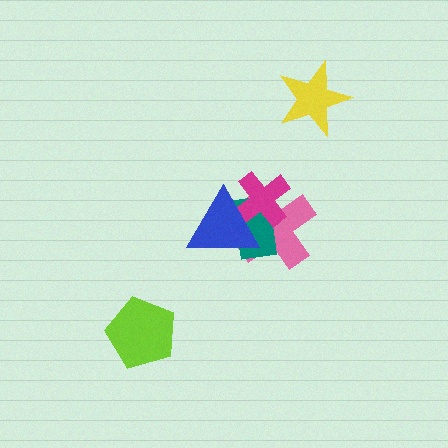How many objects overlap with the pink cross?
3 objects overlap with the pink cross.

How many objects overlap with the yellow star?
0 objects overlap with the yellow star.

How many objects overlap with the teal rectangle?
3 objects overlap with the teal rectangle.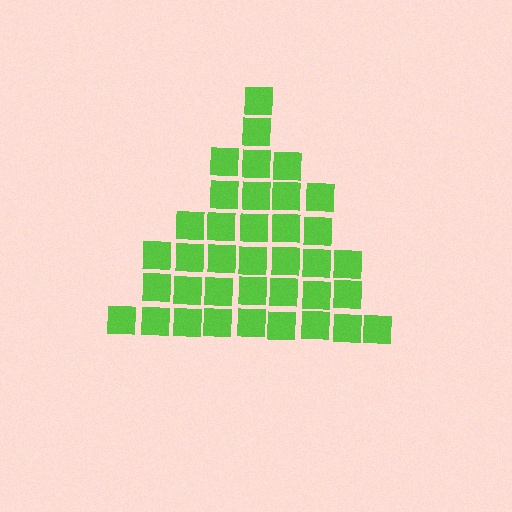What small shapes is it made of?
It is made of small squares.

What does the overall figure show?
The overall figure shows a triangle.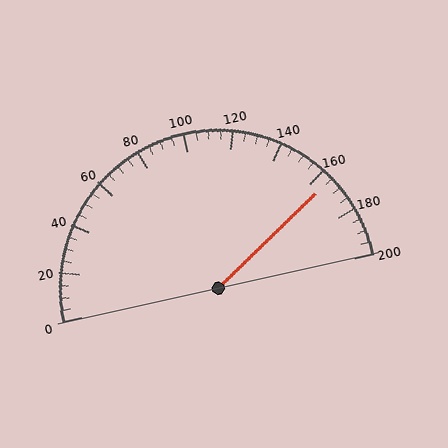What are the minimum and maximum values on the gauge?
The gauge ranges from 0 to 200.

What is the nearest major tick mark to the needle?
The nearest major tick mark is 160.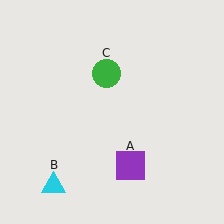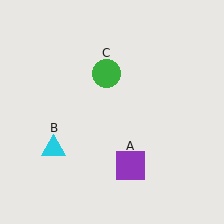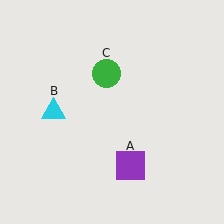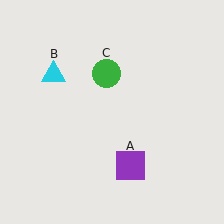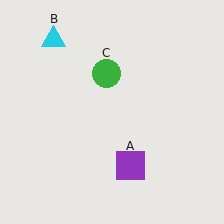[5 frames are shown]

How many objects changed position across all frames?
1 object changed position: cyan triangle (object B).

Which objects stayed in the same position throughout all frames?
Purple square (object A) and green circle (object C) remained stationary.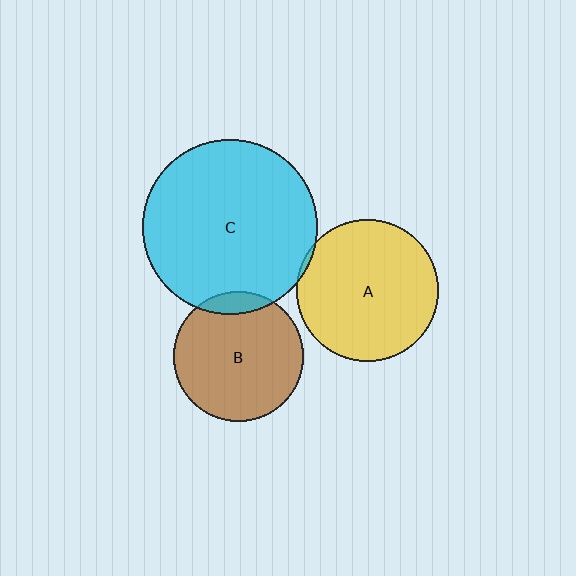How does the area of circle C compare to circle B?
Approximately 1.8 times.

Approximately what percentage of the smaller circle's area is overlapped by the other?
Approximately 5%.